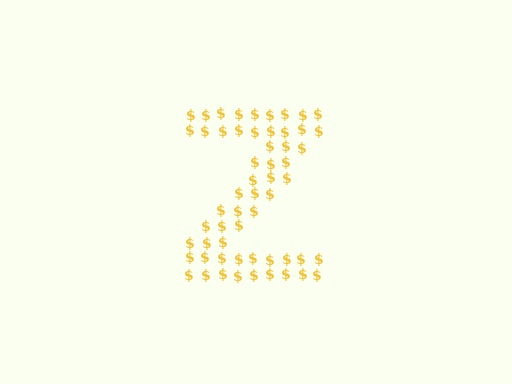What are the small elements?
The small elements are dollar signs.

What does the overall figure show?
The overall figure shows the letter Z.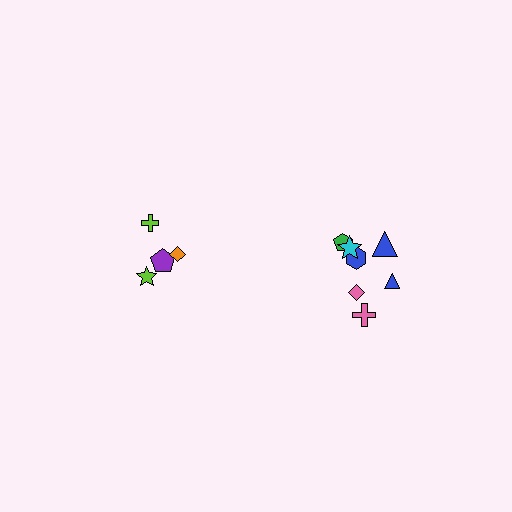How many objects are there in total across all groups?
There are 11 objects.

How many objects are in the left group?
There are 4 objects.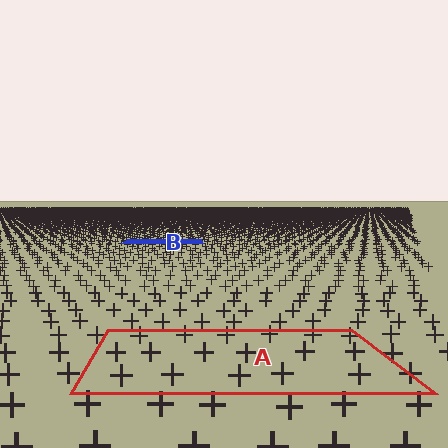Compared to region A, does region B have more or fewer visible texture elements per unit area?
Region B has more texture elements per unit area — they are packed more densely because it is farther away.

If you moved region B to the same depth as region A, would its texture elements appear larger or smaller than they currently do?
They would appear larger. At a closer depth, the same texture elements are projected at a bigger on-screen size.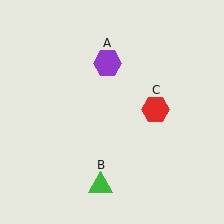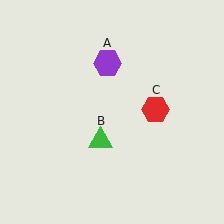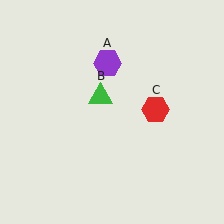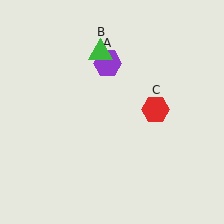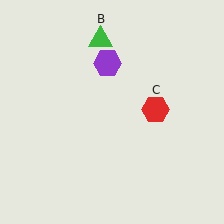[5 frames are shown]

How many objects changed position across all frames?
1 object changed position: green triangle (object B).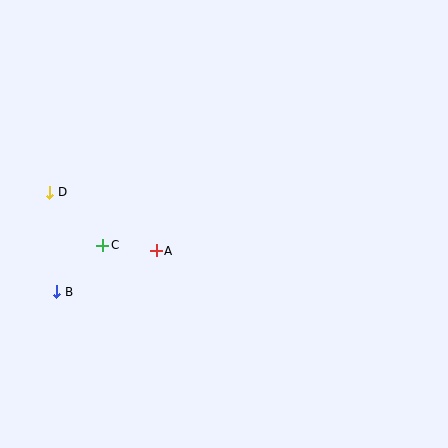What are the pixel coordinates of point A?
Point A is at (156, 251).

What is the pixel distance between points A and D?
The distance between A and D is 122 pixels.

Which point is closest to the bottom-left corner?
Point B is closest to the bottom-left corner.